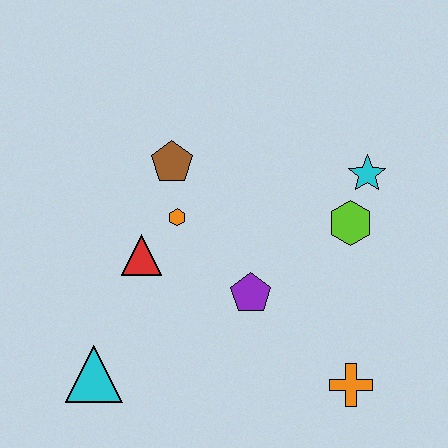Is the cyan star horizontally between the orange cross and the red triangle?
No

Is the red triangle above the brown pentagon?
No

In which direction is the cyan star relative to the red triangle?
The cyan star is to the right of the red triangle.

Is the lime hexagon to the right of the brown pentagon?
Yes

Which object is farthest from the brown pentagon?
The orange cross is farthest from the brown pentagon.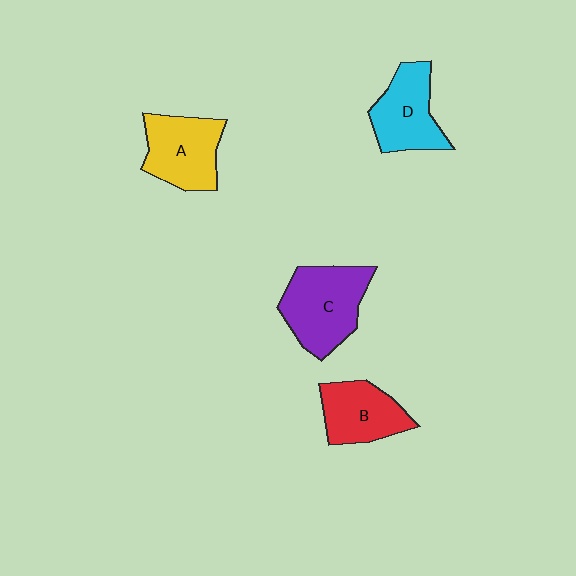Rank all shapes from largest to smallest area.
From largest to smallest: C (purple), A (yellow), D (cyan), B (red).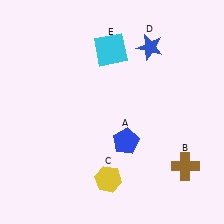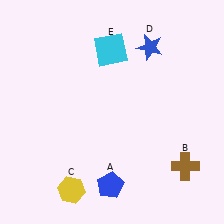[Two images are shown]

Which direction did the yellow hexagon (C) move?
The yellow hexagon (C) moved left.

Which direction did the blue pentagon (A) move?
The blue pentagon (A) moved down.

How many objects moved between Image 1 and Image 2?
2 objects moved between the two images.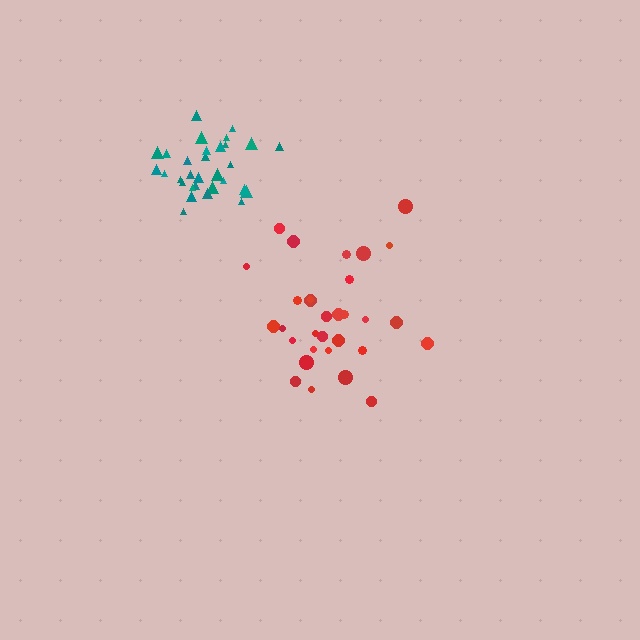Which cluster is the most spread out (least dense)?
Red.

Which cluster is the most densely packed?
Teal.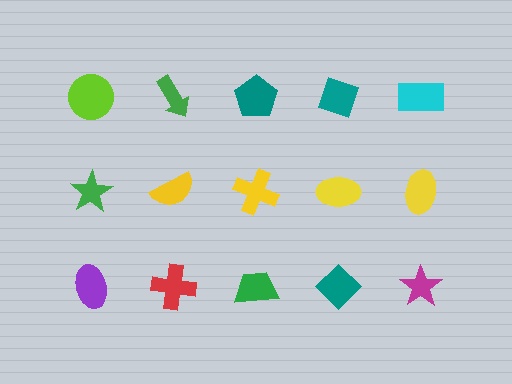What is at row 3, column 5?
A magenta star.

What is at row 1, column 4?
A teal diamond.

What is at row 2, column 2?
A yellow semicircle.